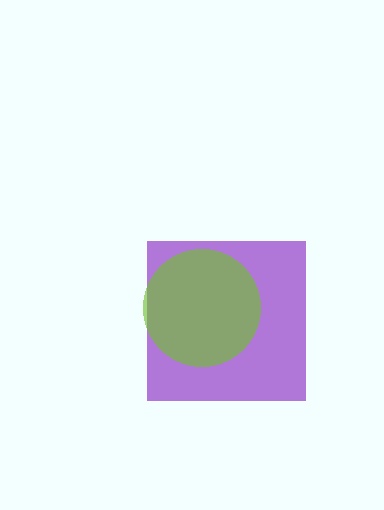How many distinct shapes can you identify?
There are 2 distinct shapes: a purple square, a lime circle.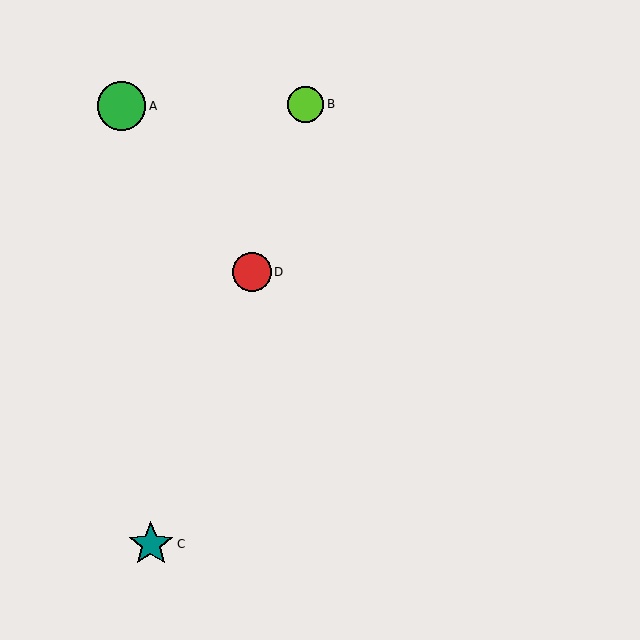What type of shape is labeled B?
Shape B is a lime circle.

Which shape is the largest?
The green circle (labeled A) is the largest.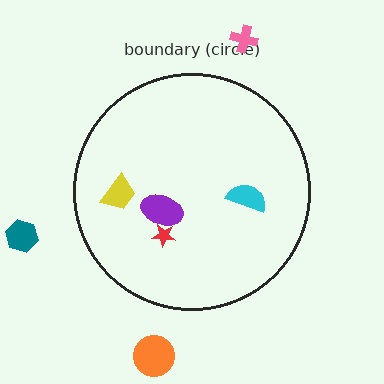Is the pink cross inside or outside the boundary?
Outside.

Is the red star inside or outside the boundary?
Inside.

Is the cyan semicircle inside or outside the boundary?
Inside.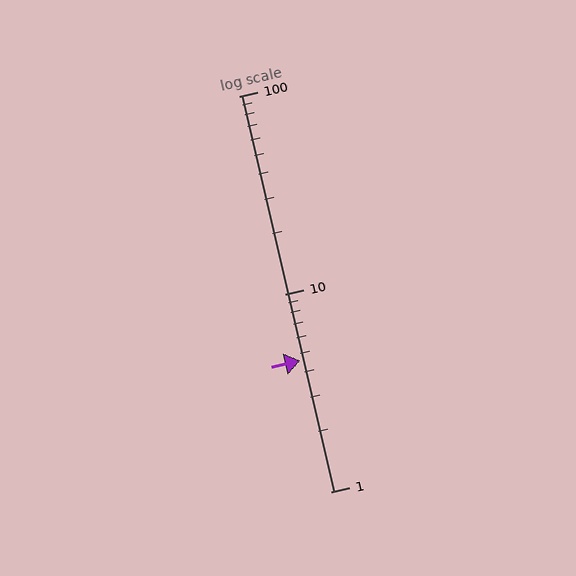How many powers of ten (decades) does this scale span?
The scale spans 2 decades, from 1 to 100.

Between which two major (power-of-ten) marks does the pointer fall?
The pointer is between 1 and 10.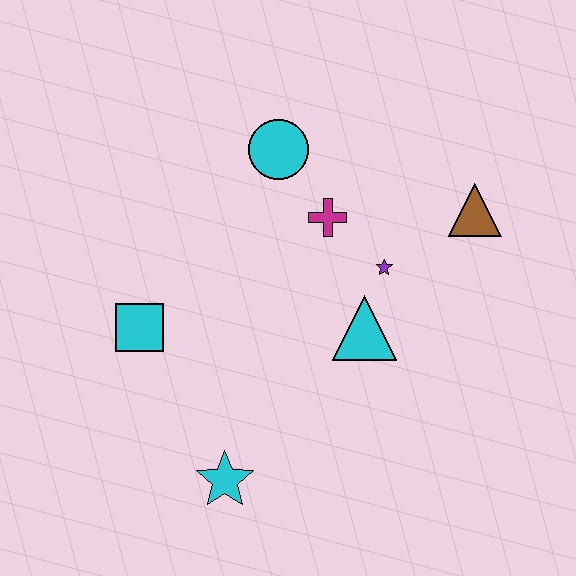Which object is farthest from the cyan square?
The brown triangle is farthest from the cyan square.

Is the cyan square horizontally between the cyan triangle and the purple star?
No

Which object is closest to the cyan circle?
The magenta cross is closest to the cyan circle.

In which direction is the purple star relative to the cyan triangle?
The purple star is above the cyan triangle.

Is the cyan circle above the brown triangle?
Yes